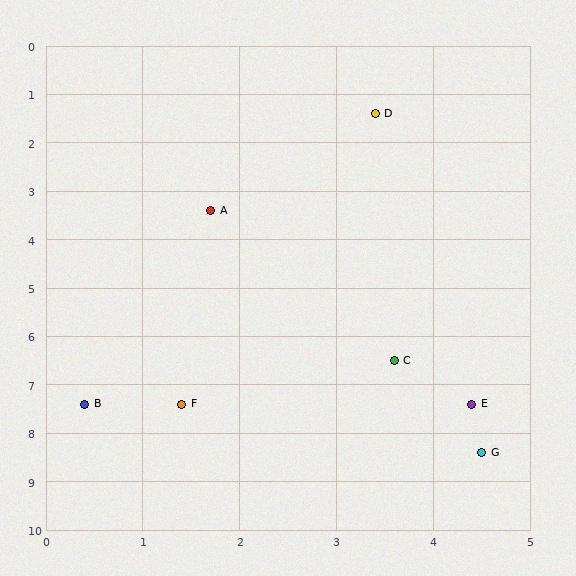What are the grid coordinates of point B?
Point B is at approximately (0.4, 7.4).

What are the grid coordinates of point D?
Point D is at approximately (3.4, 1.4).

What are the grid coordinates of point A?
Point A is at approximately (1.7, 3.4).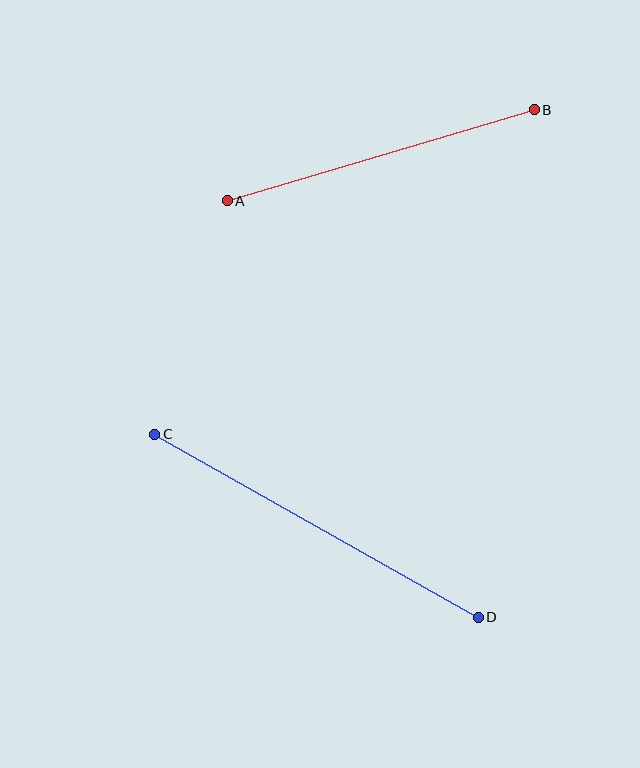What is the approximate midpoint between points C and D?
The midpoint is at approximately (316, 526) pixels.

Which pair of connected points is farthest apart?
Points C and D are farthest apart.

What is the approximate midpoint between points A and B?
The midpoint is at approximately (381, 155) pixels.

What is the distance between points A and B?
The distance is approximately 320 pixels.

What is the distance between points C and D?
The distance is approximately 372 pixels.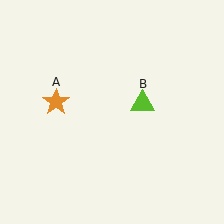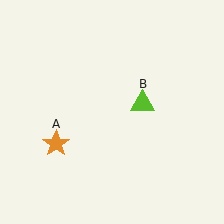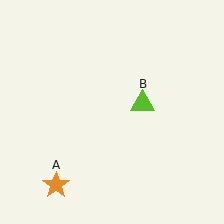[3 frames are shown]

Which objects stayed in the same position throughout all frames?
Lime triangle (object B) remained stationary.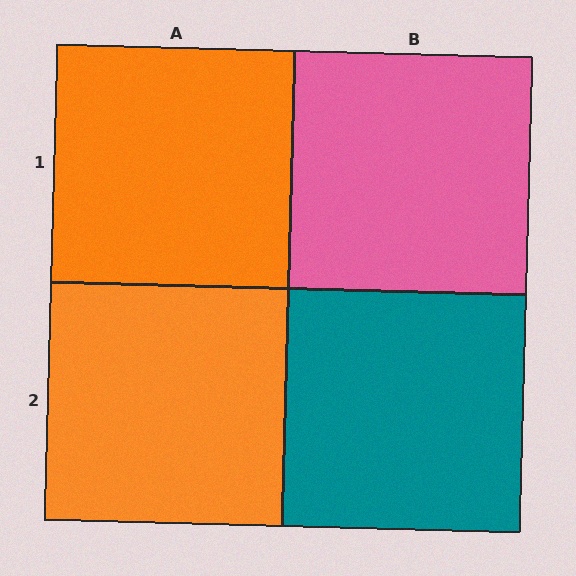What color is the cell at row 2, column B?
Teal.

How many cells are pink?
1 cell is pink.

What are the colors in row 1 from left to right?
Orange, pink.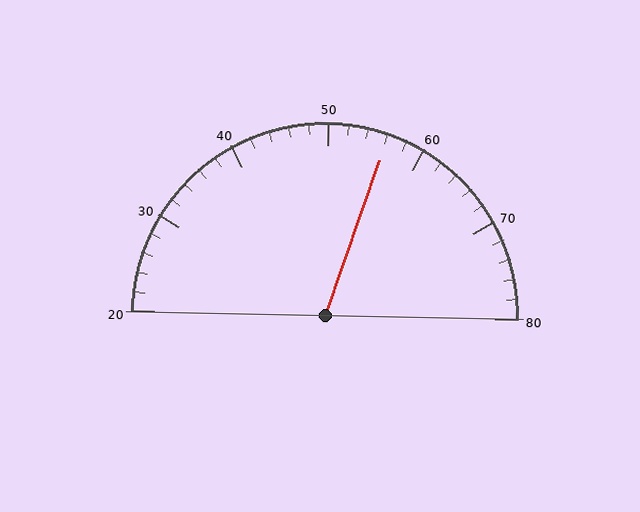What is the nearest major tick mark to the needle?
The nearest major tick mark is 60.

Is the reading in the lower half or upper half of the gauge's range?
The reading is in the upper half of the range (20 to 80).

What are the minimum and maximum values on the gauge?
The gauge ranges from 20 to 80.